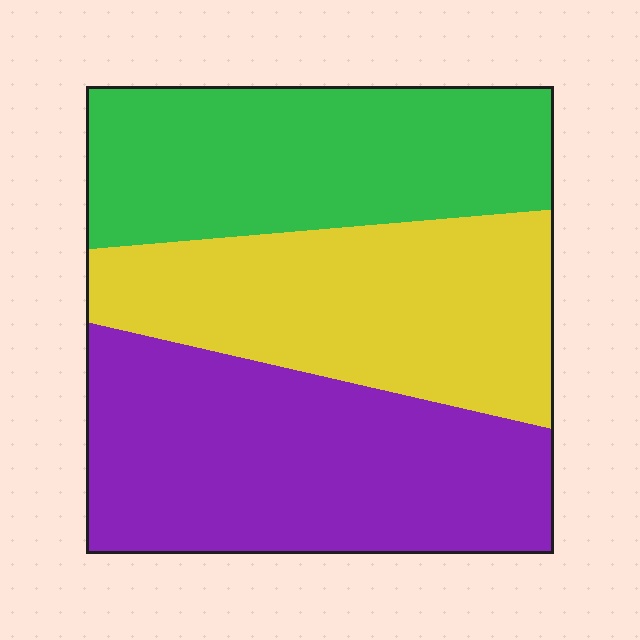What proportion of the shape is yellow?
Yellow takes up about one third (1/3) of the shape.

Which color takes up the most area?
Purple, at roughly 40%.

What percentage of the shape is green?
Green takes up between a sixth and a third of the shape.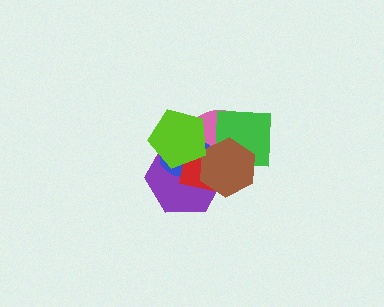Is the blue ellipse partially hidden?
Yes, it is partially covered by another shape.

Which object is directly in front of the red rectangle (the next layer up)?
The brown hexagon is directly in front of the red rectangle.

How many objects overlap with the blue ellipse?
5 objects overlap with the blue ellipse.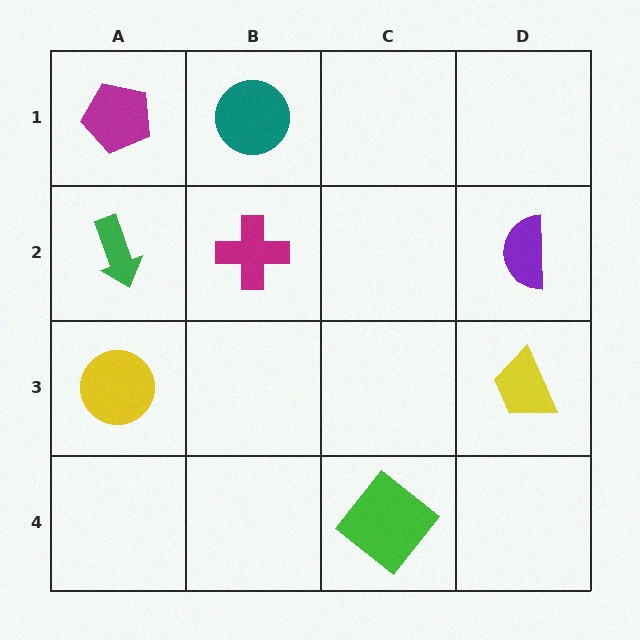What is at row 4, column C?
A green diamond.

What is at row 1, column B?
A teal circle.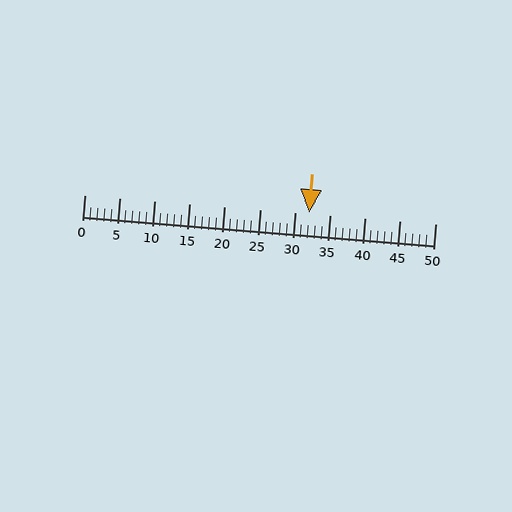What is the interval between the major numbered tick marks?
The major tick marks are spaced 5 units apart.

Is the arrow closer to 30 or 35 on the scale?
The arrow is closer to 30.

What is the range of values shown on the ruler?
The ruler shows values from 0 to 50.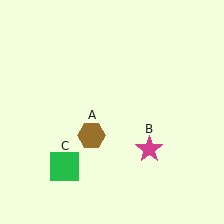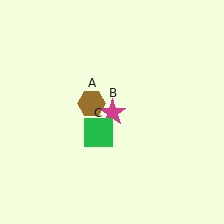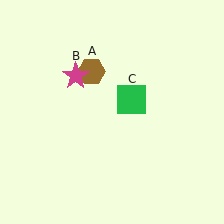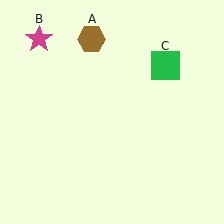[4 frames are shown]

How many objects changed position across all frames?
3 objects changed position: brown hexagon (object A), magenta star (object B), green square (object C).